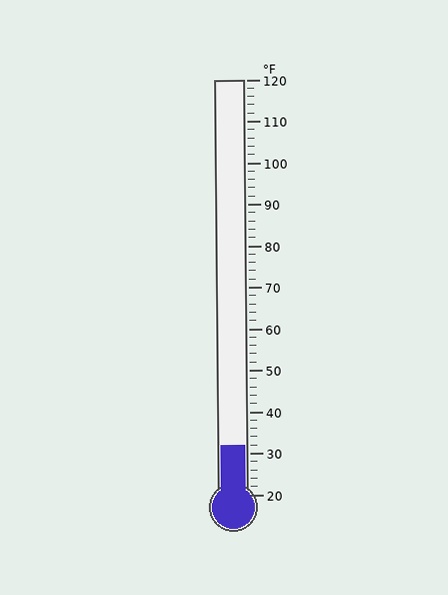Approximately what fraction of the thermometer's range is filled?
The thermometer is filled to approximately 10% of its range.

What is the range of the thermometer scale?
The thermometer scale ranges from 20°F to 120°F.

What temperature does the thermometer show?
The thermometer shows approximately 32°F.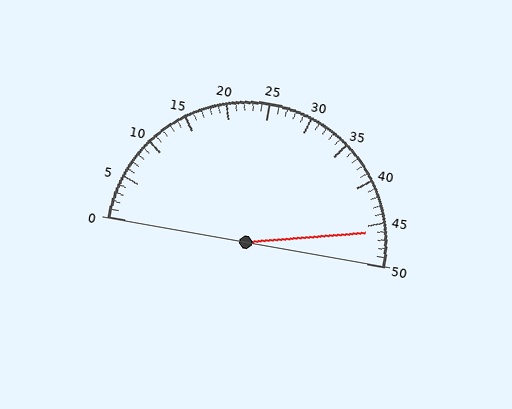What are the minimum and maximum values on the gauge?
The gauge ranges from 0 to 50.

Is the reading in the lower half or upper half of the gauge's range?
The reading is in the upper half of the range (0 to 50).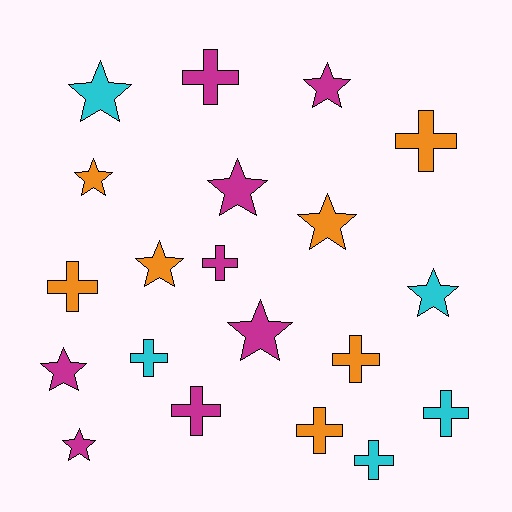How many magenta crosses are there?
There are 3 magenta crosses.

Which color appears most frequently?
Magenta, with 8 objects.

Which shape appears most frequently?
Star, with 10 objects.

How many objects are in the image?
There are 20 objects.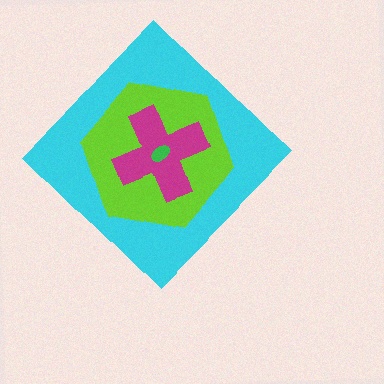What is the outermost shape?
The cyan diamond.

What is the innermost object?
The green ellipse.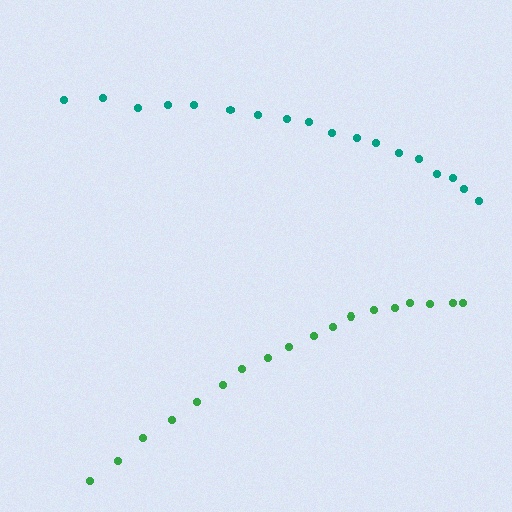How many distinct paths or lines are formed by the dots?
There are 2 distinct paths.